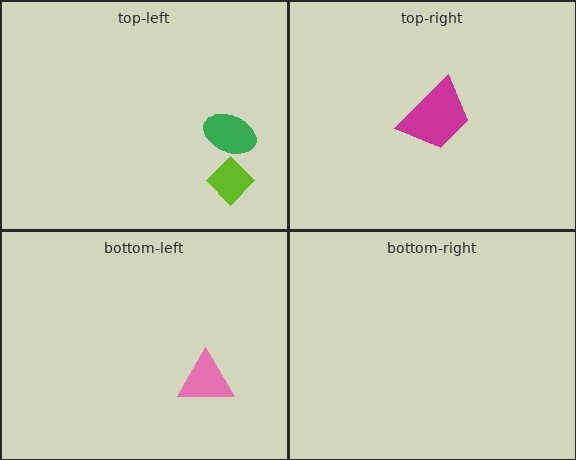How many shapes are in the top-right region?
1.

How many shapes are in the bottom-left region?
1.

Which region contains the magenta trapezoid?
The top-right region.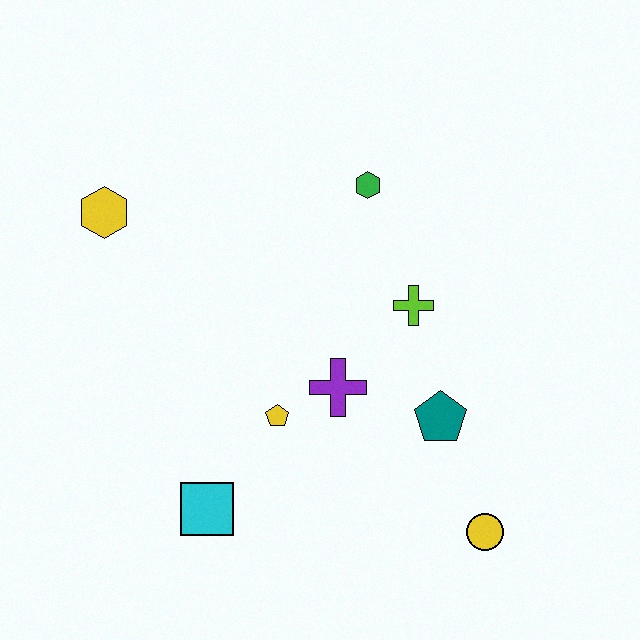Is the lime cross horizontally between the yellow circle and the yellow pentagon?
Yes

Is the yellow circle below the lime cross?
Yes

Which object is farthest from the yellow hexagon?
The yellow circle is farthest from the yellow hexagon.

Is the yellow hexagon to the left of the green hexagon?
Yes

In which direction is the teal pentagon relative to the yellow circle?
The teal pentagon is above the yellow circle.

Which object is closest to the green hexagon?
The lime cross is closest to the green hexagon.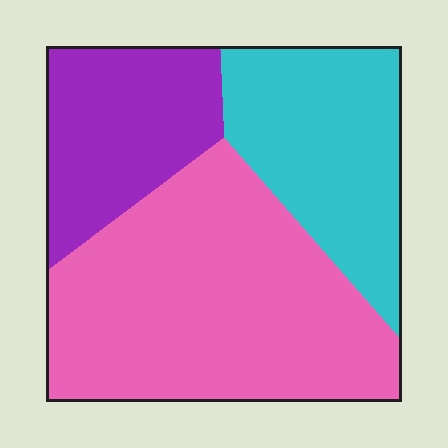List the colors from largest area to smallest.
From largest to smallest: pink, cyan, purple.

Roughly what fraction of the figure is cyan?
Cyan takes up about one quarter (1/4) of the figure.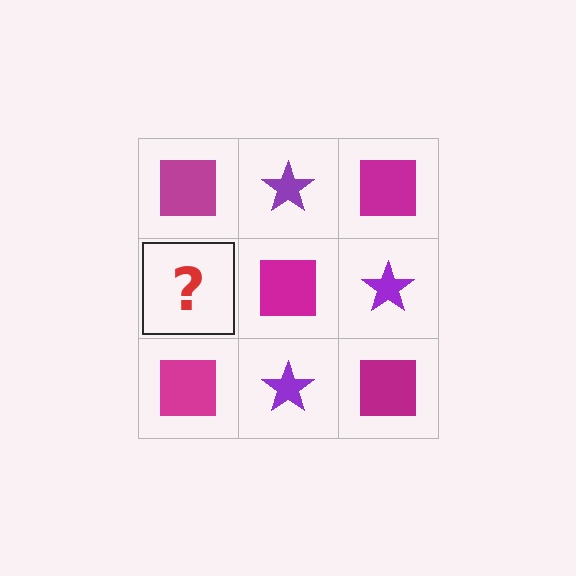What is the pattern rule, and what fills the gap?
The rule is that it alternates magenta square and purple star in a checkerboard pattern. The gap should be filled with a purple star.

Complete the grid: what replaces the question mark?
The question mark should be replaced with a purple star.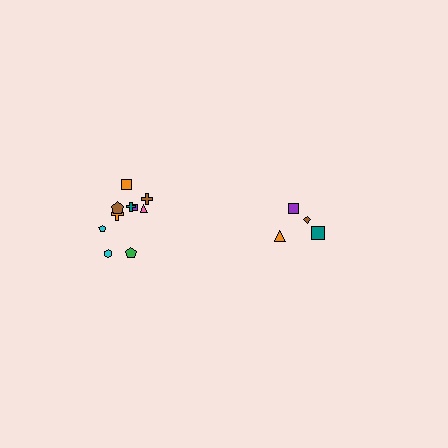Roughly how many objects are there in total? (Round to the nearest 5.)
Roughly 15 objects in total.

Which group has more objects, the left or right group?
The left group.